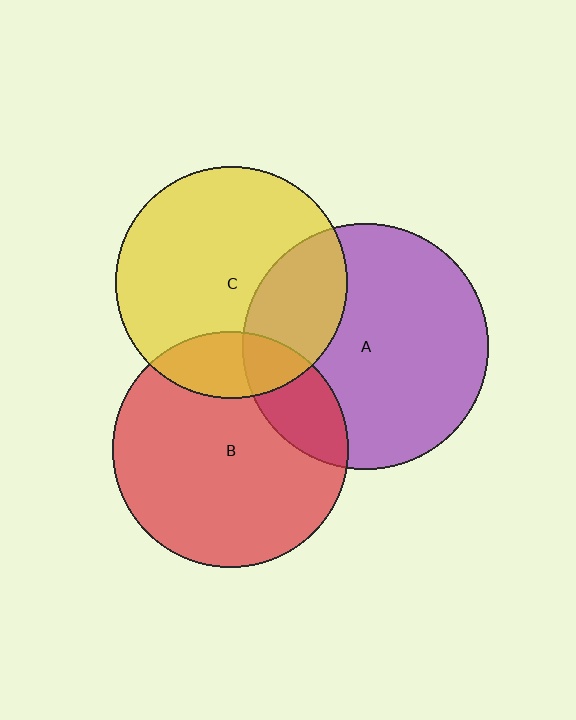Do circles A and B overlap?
Yes.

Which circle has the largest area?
Circle A (purple).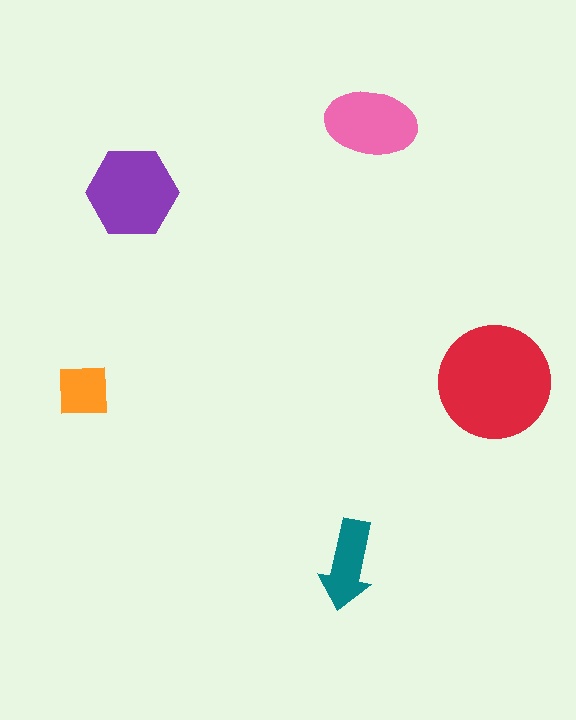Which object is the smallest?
The orange square.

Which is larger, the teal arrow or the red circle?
The red circle.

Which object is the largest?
The red circle.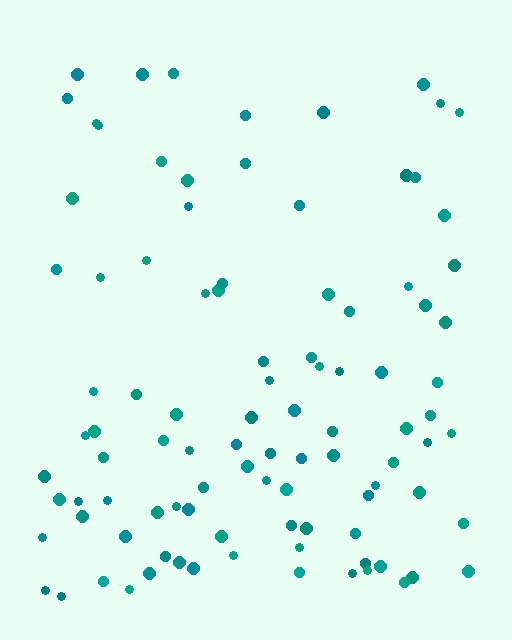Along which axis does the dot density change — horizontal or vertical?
Vertical.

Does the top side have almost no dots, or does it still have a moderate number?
Still a moderate number, just noticeably fewer than the bottom.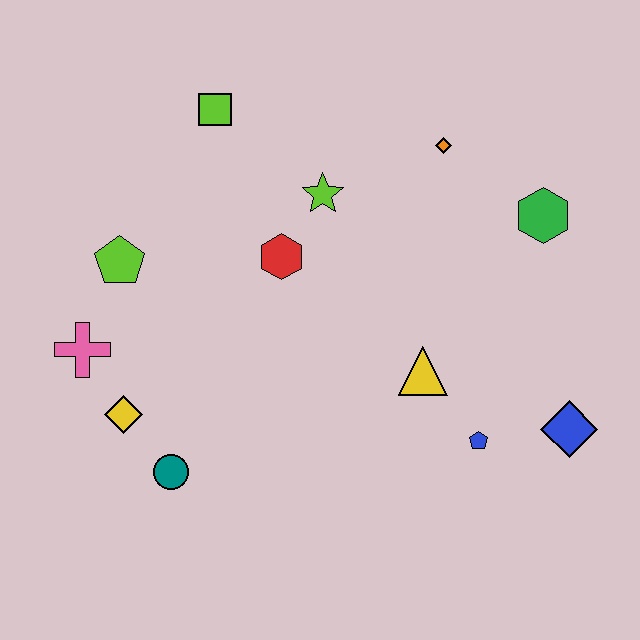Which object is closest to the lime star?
The red hexagon is closest to the lime star.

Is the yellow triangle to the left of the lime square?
No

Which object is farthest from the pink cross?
The blue diamond is farthest from the pink cross.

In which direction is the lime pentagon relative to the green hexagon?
The lime pentagon is to the left of the green hexagon.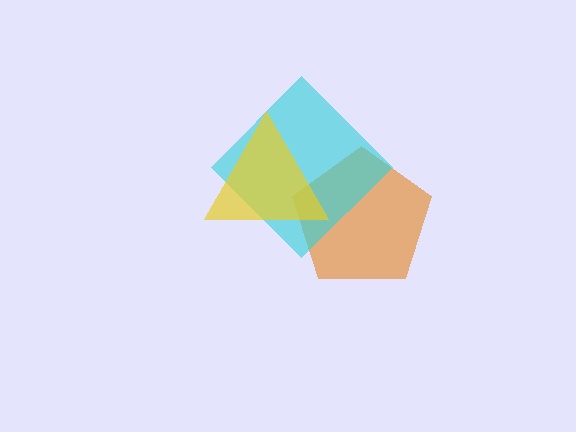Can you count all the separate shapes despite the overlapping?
Yes, there are 3 separate shapes.